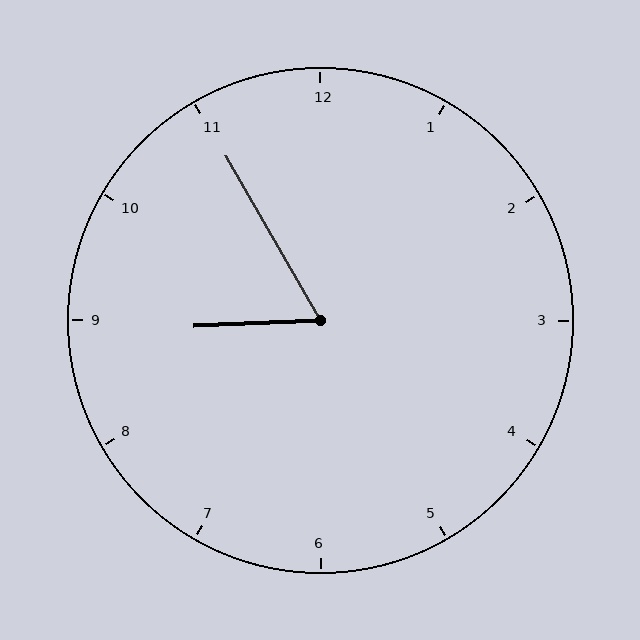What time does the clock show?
8:55.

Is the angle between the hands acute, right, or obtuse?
It is acute.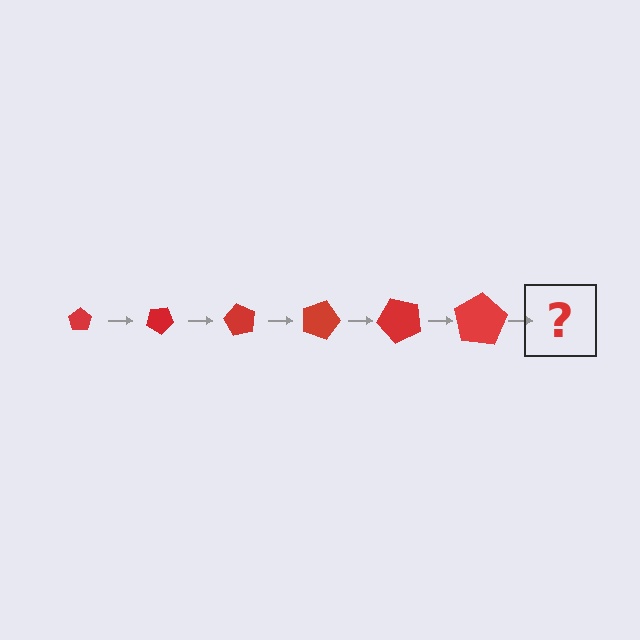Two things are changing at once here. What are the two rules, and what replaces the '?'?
The two rules are that the pentagon grows larger each step and it rotates 30 degrees each step. The '?' should be a pentagon, larger than the previous one and rotated 180 degrees from the start.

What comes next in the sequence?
The next element should be a pentagon, larger than the previous one and rotated 180 degrees from the start.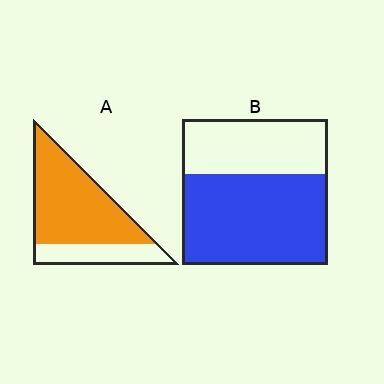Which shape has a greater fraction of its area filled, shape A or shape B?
Shape A.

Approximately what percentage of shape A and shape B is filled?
A is approximately 75% and B is approximately 60%.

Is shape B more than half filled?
Yes.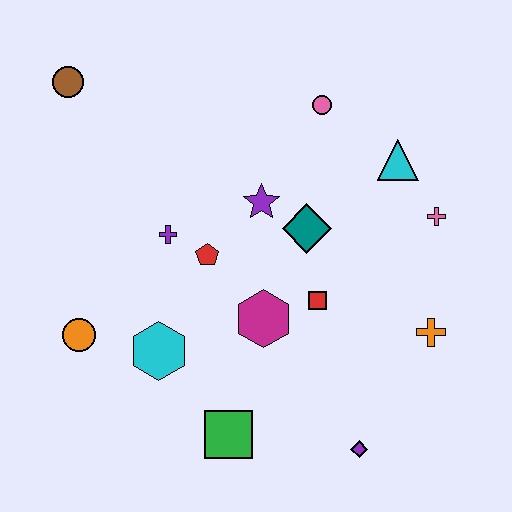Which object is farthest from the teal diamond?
The brown circle is farthest from the teal diamond.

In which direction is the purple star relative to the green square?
The purple star is above the green square.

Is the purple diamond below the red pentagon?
Yes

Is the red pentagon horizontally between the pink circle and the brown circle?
Yes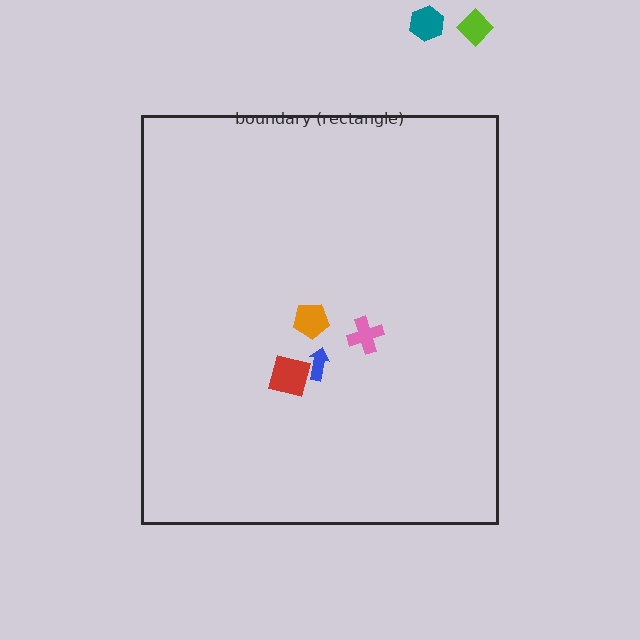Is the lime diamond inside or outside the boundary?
Outside.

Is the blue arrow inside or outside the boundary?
Inside.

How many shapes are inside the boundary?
4 inside, 2 outside.